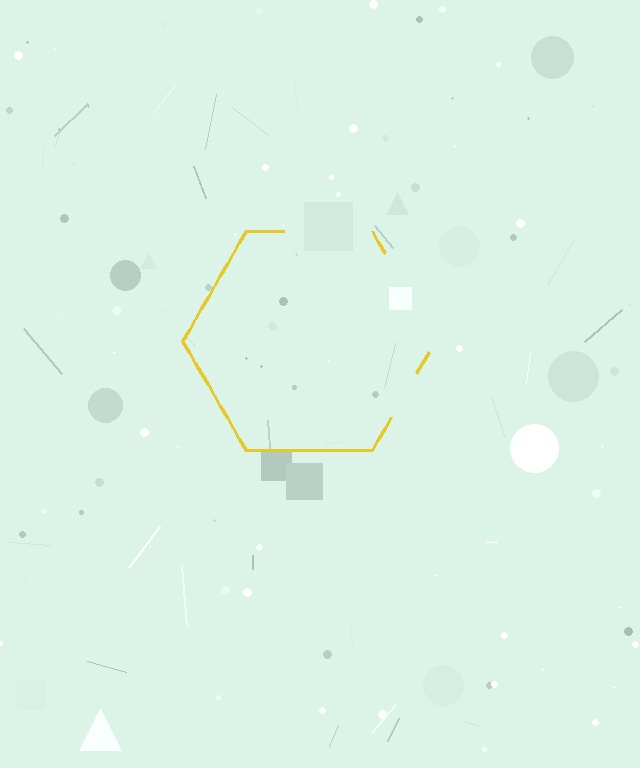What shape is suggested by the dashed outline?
The dashed outline suggests a hexagon.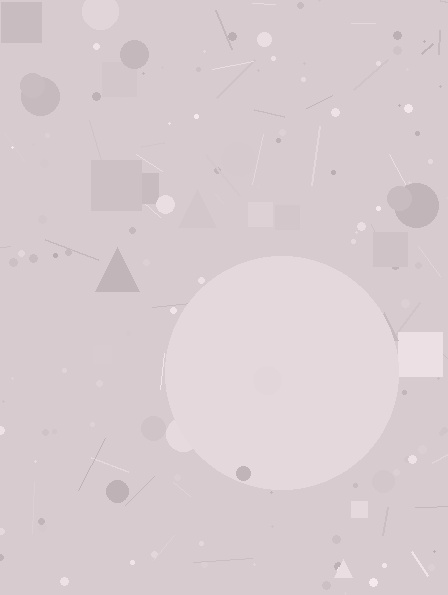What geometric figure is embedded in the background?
A circle is embedded in the background.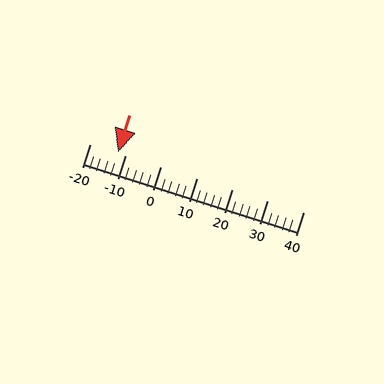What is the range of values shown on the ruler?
The ruler shows values from -20 to 40.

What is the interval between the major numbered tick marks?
The major tick marks are spaced 10 units apart.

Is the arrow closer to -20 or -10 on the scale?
The arrow is closer to -10.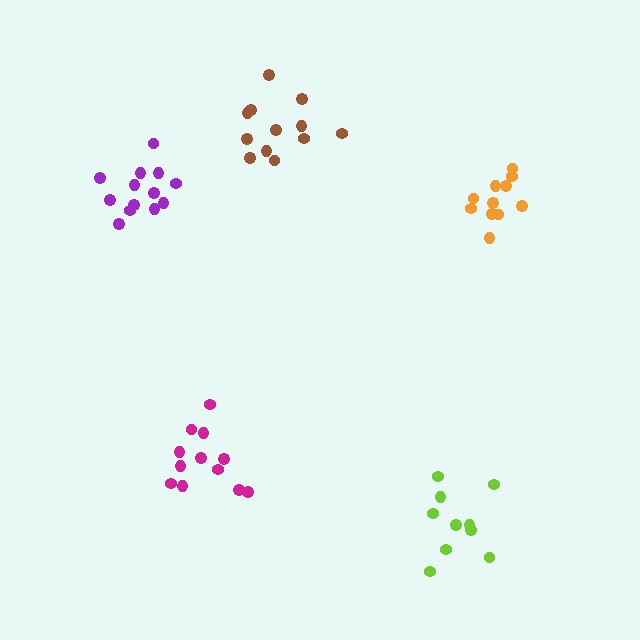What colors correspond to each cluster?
The clusters are colored: brown, purple, lime, magenta, orange.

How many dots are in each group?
Group 1: 12 dots, Group 2: 13 dots, Group 3: 10 dots, Group 4: 12 dots, Group 5: 11 dots (58 total).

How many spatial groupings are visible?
There are 5 spatial groupings.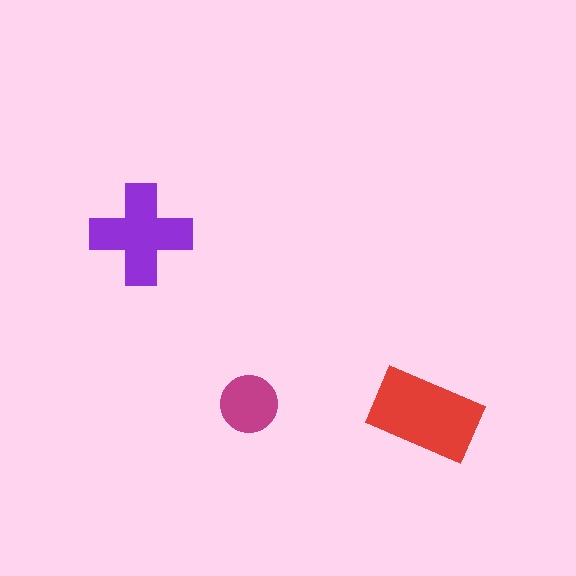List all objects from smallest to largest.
The magenta circle, the purple cross, the red rectangle.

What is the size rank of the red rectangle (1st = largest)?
1st.